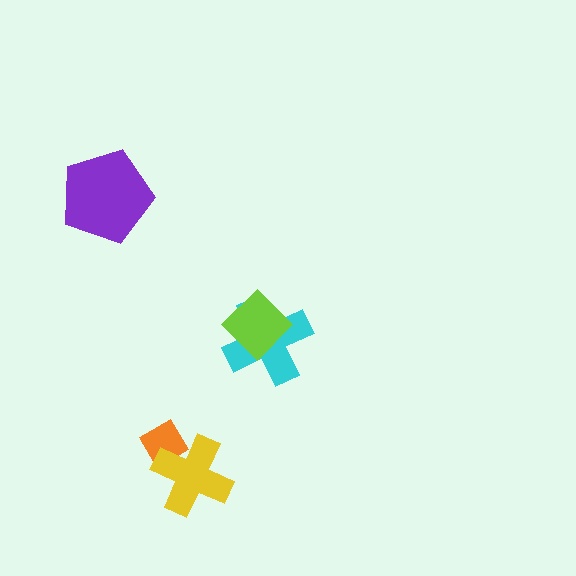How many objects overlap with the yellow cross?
1 object overlaps with the yellow cross.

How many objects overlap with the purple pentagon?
0 objects overlap with the purple pentagon.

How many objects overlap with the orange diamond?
1 object overlaps with the orange diamond.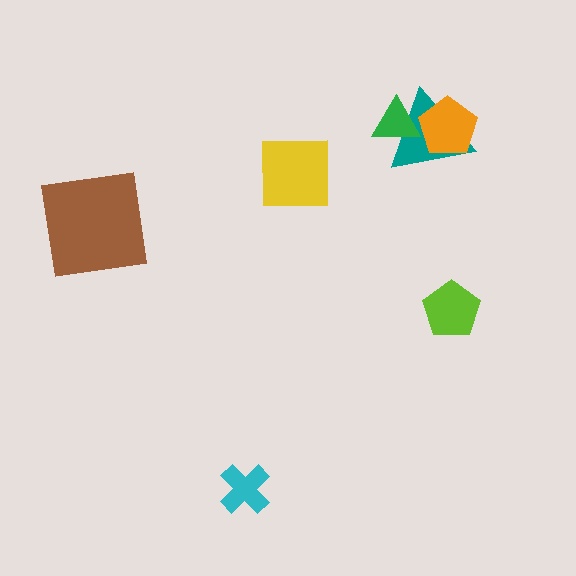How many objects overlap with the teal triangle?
2 objects overlap with the teal triangle.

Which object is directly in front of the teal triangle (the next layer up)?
The green triangle is directly in front of the teal triangle.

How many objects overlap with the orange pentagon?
2 objects overlap with the orange pentagon.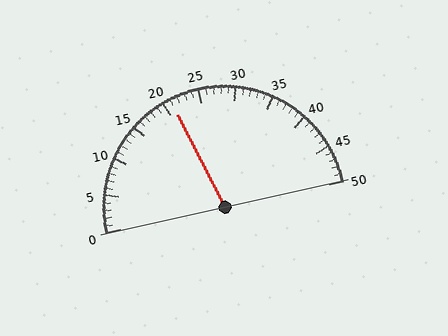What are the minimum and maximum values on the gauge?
The gauge ranges from 0 to 50.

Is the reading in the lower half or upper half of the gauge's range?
The reading is in the lower half of the range (0 to 50).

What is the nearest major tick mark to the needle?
The nearest major tick mark is 20.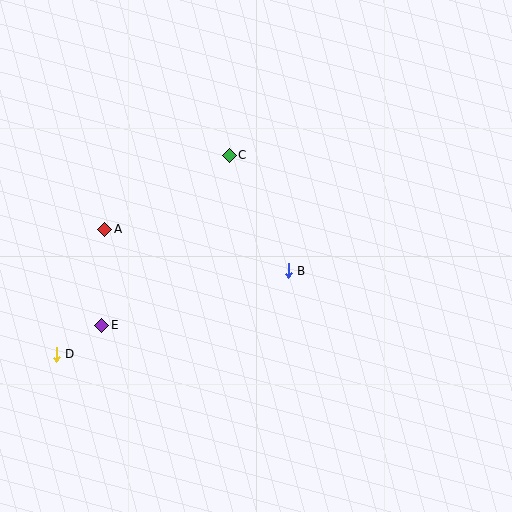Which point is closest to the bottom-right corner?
Point B is closest to the bottom-right corner.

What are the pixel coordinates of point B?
Point B is at (288, 271).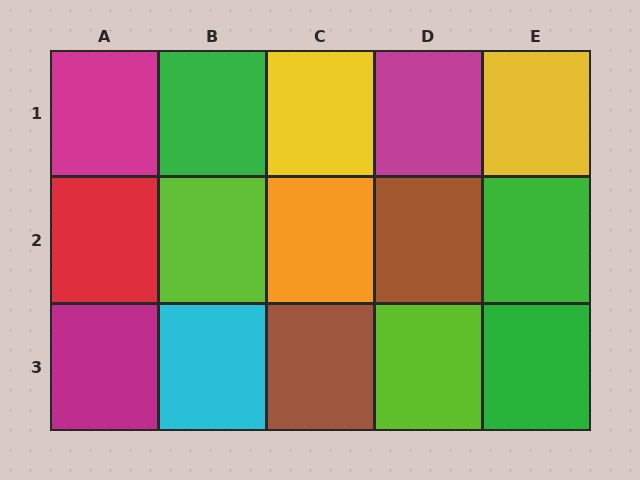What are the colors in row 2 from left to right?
Red, lime, orange, brown, green.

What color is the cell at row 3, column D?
Lime.